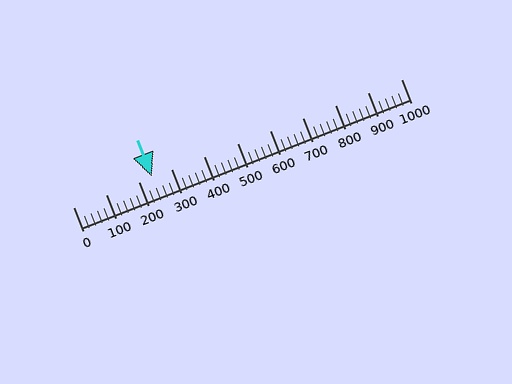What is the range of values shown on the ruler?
The ruler shows values from 0 to 1000.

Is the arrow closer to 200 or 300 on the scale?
The arrow is closer to 200.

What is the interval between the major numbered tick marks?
The major tick marks are spaced 100 units apart.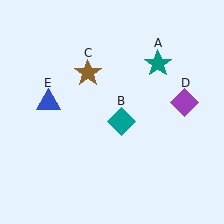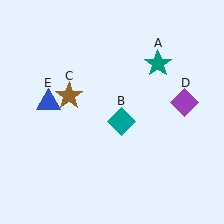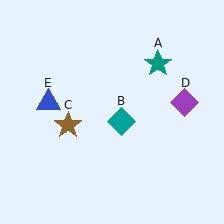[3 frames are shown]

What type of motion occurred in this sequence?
The brown star (object C) rotated counterclockwise around the center of the scene.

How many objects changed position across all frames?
1 object changed position: brown star (object C).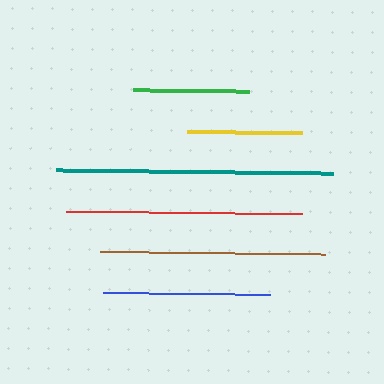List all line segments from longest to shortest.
From longest to shortest: teal, red, brown, blue, green, yellow.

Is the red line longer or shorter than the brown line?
The red line is longer than the brown line.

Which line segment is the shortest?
The yellow line is the shortest at approximately 115 pixels.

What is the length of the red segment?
The red segment is approximately 236 pixels long.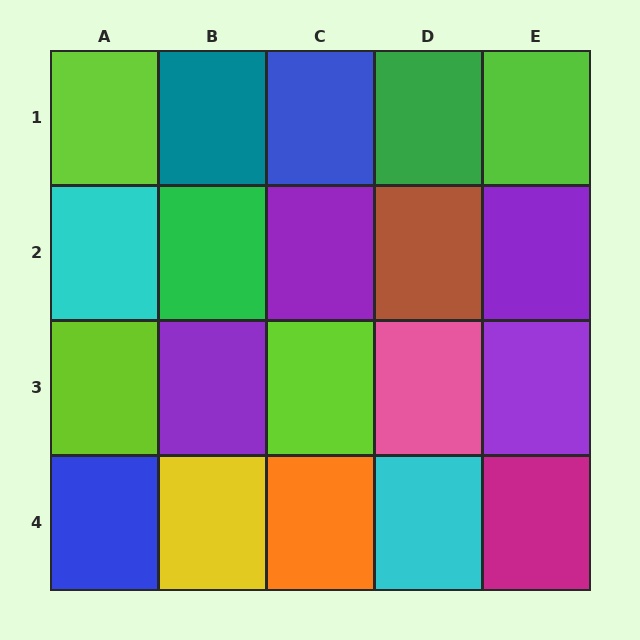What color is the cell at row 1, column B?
Teal.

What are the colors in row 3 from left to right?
Lime, purple, lime, pink, purple.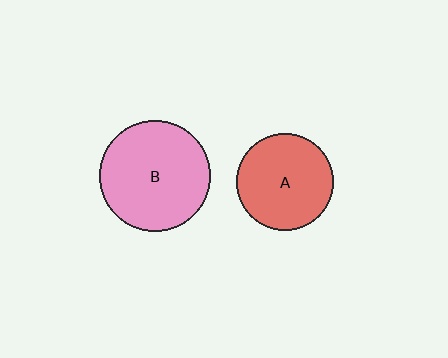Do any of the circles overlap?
No, none of the circles overlap.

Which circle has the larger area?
Circle B (pink).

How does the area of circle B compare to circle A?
Approximately 1.3 times.